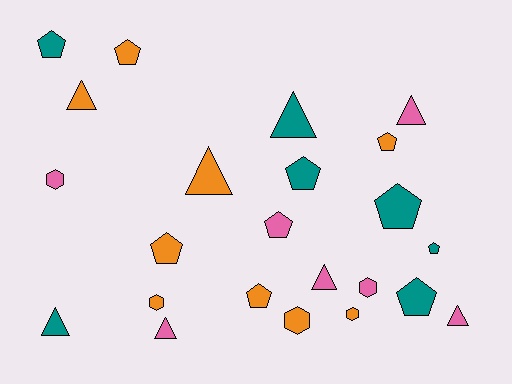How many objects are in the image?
There are 23 objects.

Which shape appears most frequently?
Pentagon, with 10 objects.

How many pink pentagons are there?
There is 1 pink pentagon.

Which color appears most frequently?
Orange, with 9 objects.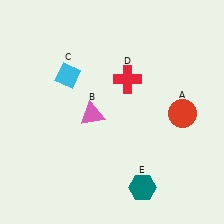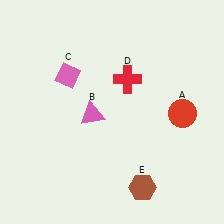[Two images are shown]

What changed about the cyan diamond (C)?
In Image 1, C is cyan. In Image 2, it changed to pink.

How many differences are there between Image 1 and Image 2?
There are 2 differences between the two images.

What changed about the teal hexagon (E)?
In Image 1, E is teal. In Image 2, it changed to brown.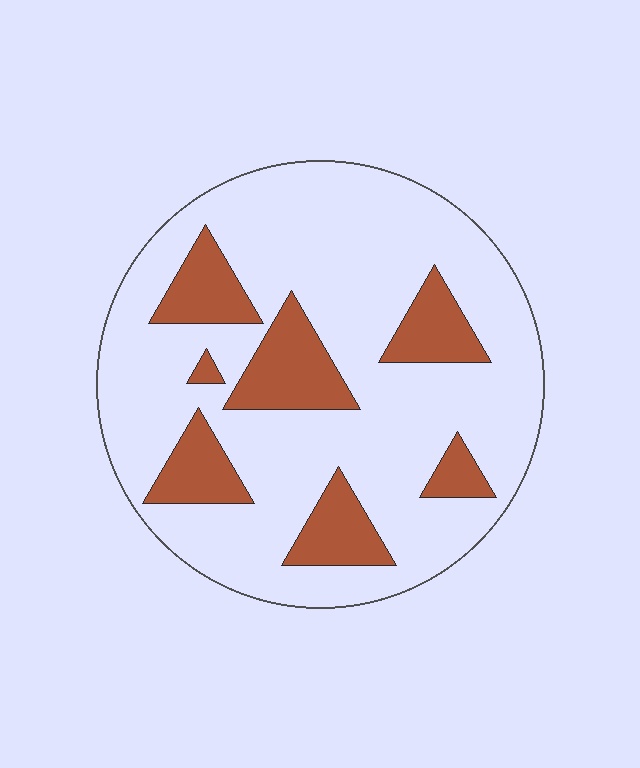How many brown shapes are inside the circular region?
7.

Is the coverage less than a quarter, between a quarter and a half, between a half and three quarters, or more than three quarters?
Less than a quarter.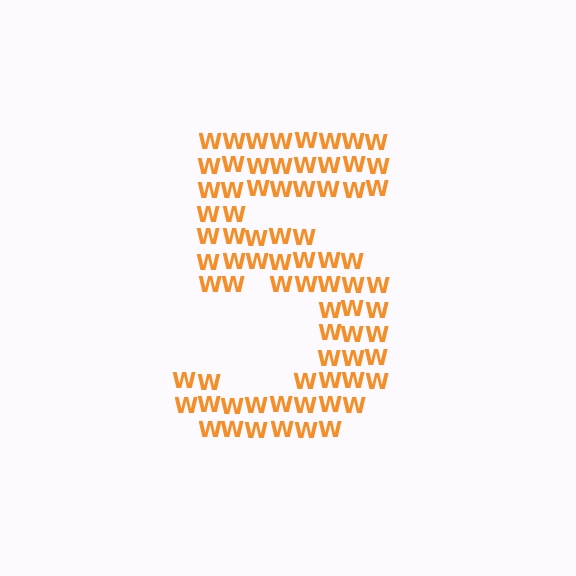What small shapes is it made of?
It is made of small letter W's.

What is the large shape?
The large shape is the digit 5.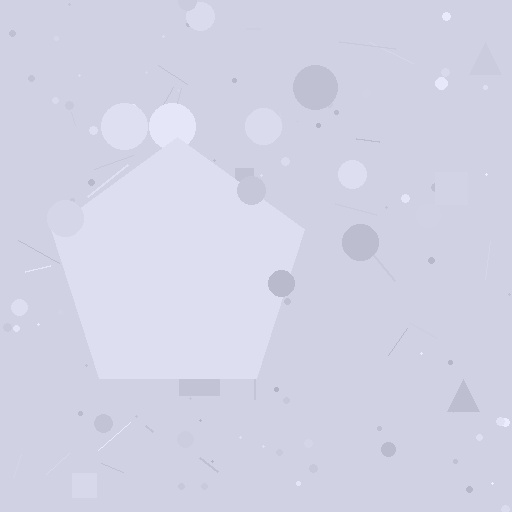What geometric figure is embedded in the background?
A pentagon is embedded in the background.